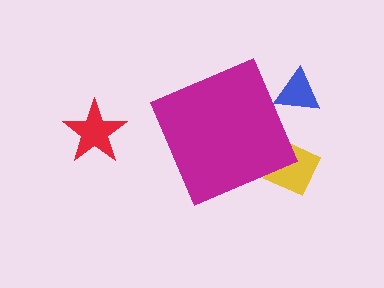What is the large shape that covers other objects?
A magenta diamond.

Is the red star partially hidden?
No, the red star is fully visible.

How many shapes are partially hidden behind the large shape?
2 shapes are partially hidden.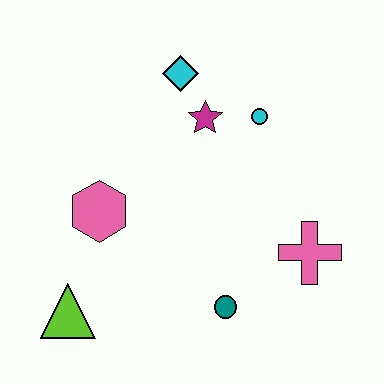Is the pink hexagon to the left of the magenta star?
Yes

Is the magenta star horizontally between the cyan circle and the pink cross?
No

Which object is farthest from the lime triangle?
The cyan circle is farthest from the lime triangle.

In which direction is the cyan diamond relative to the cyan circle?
The cyan diamond is to the left of the cyan circle.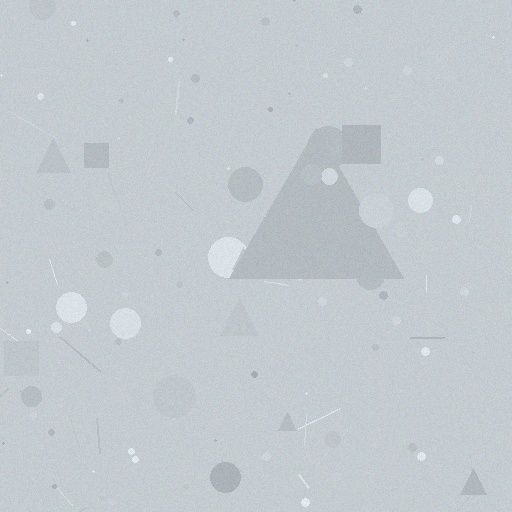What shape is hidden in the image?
A triangle is hidden in the image.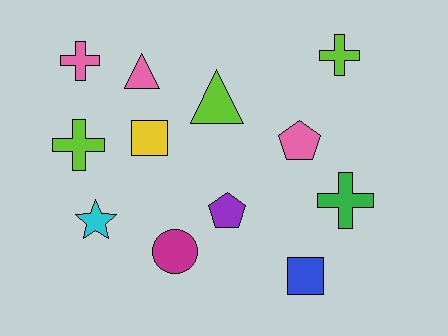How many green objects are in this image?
There is 1 green object.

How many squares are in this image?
There are 2 squares.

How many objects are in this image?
There are 12 objects.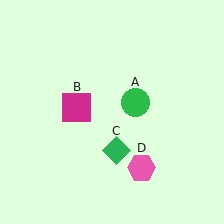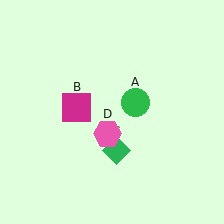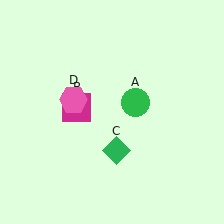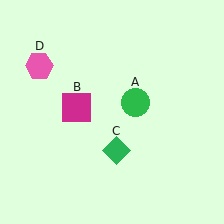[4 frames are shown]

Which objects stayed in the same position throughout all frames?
Green circle (object A) and magenta square (object B) and green diamond (object C) remained stationary.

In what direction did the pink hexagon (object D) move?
The pink hexagon (object D) moved up and to the left.